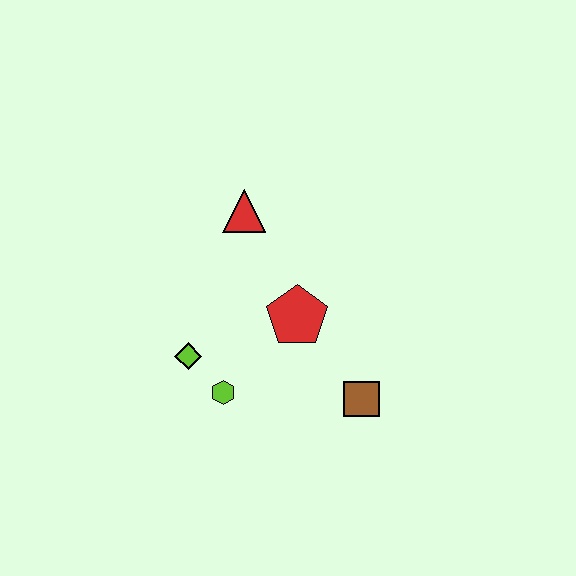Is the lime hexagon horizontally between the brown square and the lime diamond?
Yes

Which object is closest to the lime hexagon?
The lime diamond is closest to the lime hexagon.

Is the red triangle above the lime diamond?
Yes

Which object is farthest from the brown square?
The red triangle is farthest from the brown square.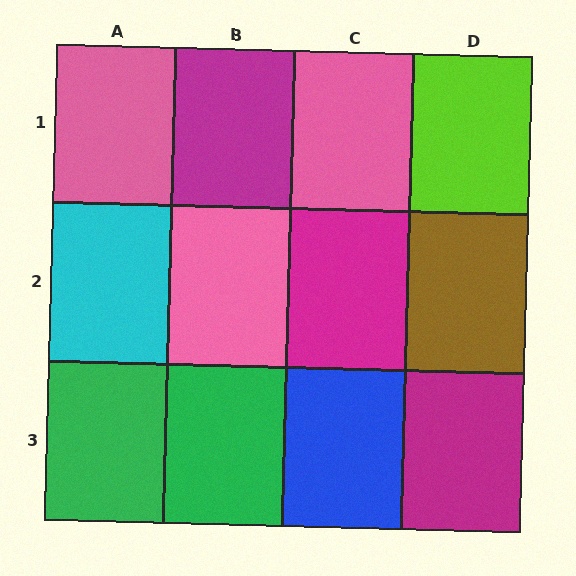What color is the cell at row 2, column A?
Cyan.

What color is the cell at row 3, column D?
Magenta.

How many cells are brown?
1 cell is brown.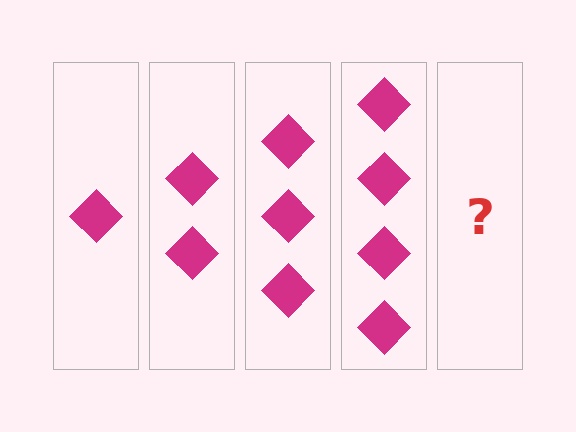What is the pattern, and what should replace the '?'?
The pattern is that each step adds one more diamond. The '?' should be 5 diamonds.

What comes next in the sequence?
The next element should be 5 diamonds.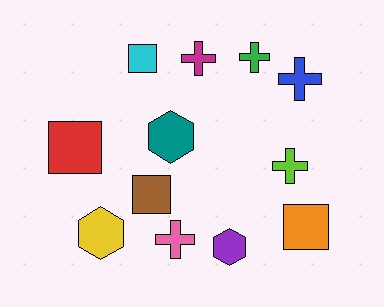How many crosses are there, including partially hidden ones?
There are 5 crosses.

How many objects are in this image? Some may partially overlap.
There are 12 objects.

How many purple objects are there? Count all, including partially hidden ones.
There is 1 purple object.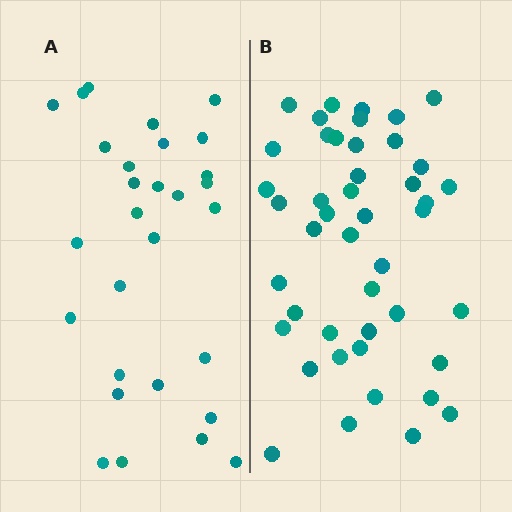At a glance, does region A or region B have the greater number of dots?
Region B (the right region) has more dots.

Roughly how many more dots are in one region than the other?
Region B has approximately 15 more dots than region A.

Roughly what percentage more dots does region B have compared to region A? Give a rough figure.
About 55% more.